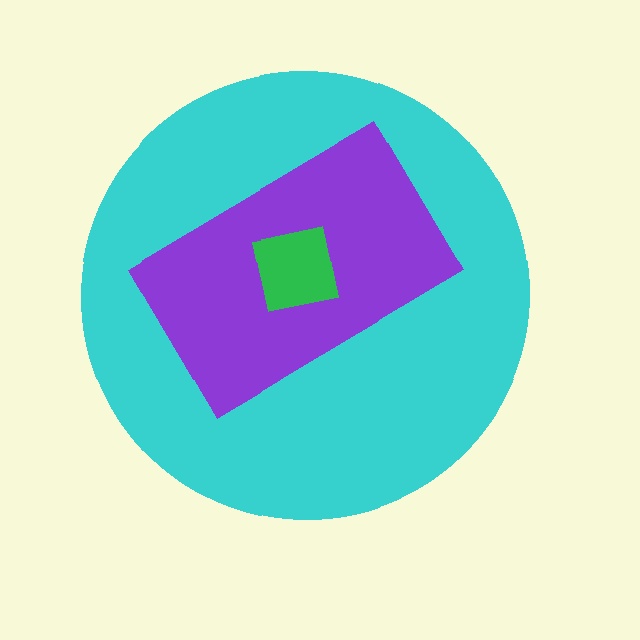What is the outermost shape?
The cyan circle.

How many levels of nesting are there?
3.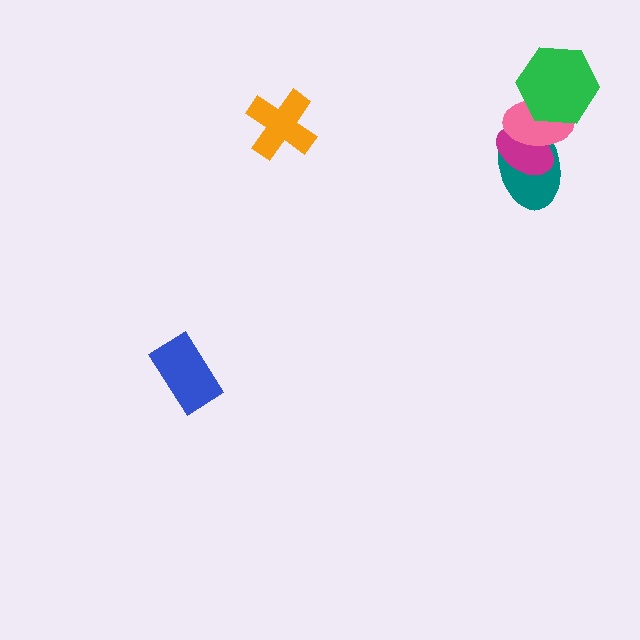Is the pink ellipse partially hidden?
Yes, it is partially covered by another shape.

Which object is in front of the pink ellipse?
The green hexagon is in front of the pink ellipse.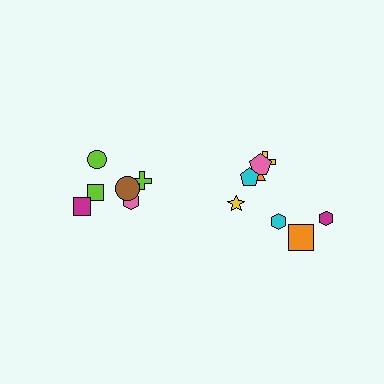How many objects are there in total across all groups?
There are 14 objects.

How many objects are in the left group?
There are 6 objects.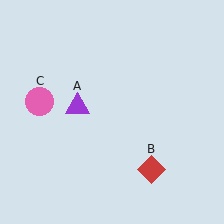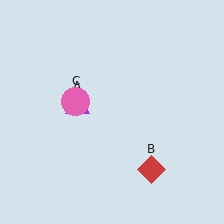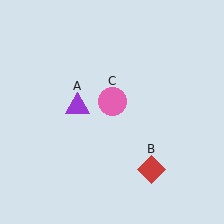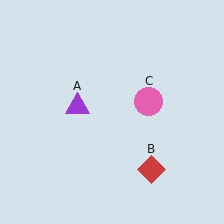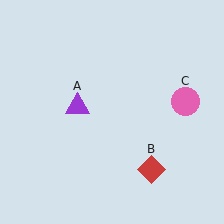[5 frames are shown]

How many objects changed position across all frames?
1 object changed position: pink circle (object C).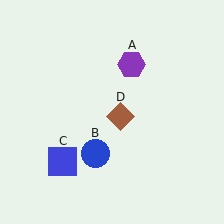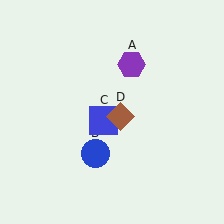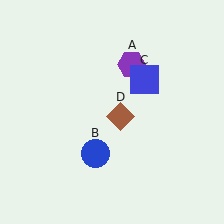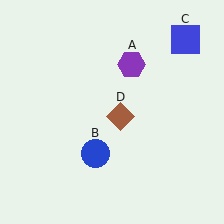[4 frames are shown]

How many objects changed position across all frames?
1 object changed position: blue square (object C).